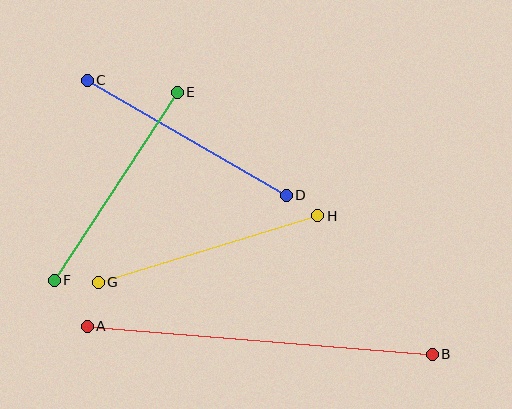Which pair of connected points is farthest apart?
Points A and B are farthest apart.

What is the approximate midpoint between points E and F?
The midpoint is at approximately (116, 186) pixels.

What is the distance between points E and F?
The distance is approximately 225 pixels.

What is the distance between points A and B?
The distance is approximately 346 pixels.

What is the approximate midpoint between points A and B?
The midpoint is at approximately (260, 340) pixels.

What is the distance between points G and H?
The distance is approximately 229 pixels.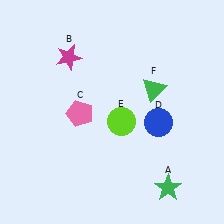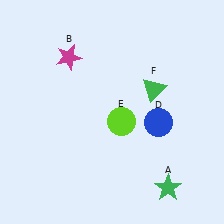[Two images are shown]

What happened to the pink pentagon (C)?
The pink pentagon (C) was removed in Image 2. It was in the bottom-left area of Image 1.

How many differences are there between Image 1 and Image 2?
There is 1 difference between the two images.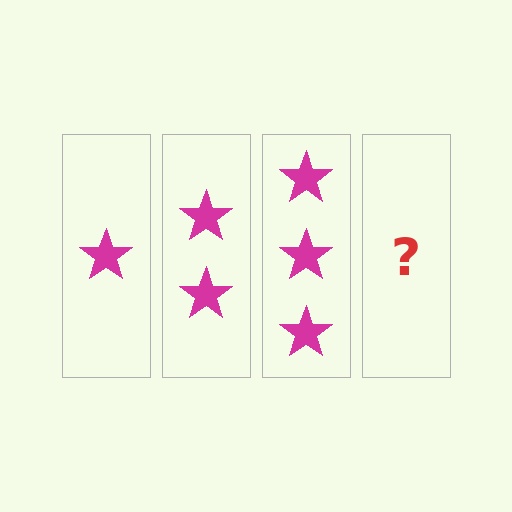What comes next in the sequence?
The next element should be 4 stars.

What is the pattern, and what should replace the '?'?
The pattern is that each step adds one more star. The '?' should be 4 stars.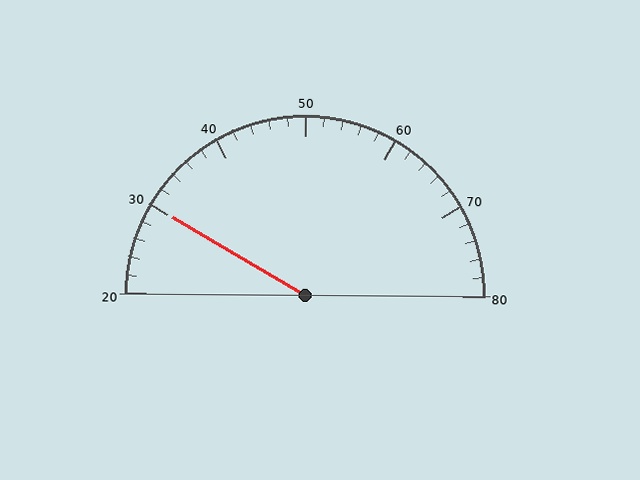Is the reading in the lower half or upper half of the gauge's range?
The reading is in the lower half of the range (20 to 80).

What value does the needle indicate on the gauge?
The needle indicates approximately 30.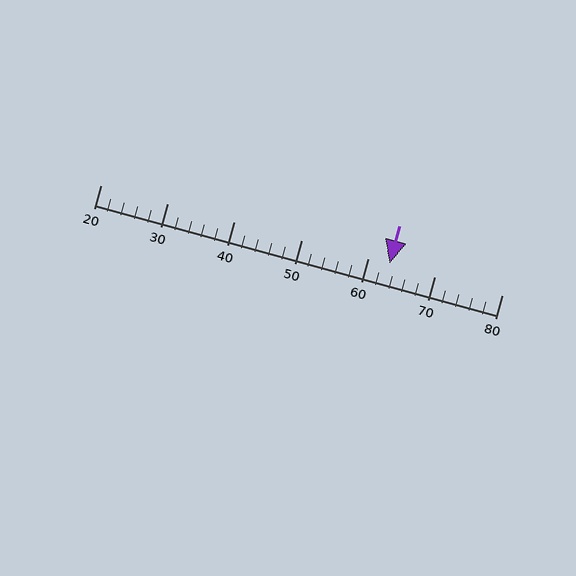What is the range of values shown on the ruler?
The ruler shows values from 20 to 80.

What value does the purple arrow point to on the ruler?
The purple arrow points to approximately 63.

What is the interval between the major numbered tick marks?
The major tick marks are spaced 10 units apart.